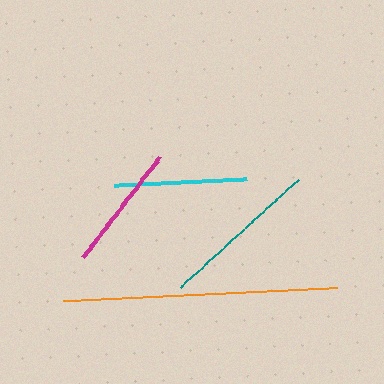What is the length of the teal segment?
The teal segment is approximately 160 pixels long.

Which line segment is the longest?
The orange line is the longest at approximately 274 pixels.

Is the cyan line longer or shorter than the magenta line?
The cyan line is longer than the magenta line.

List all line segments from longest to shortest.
From longest to shortest: orange, teal, cyan, magenta.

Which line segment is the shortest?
The magenta line is the shortest at approximately 127 pixels.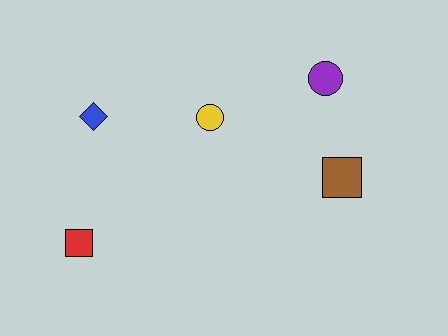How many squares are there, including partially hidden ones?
There are 2 squares.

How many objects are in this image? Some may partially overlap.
There are 5 objects.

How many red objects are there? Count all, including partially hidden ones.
There is 1 red object.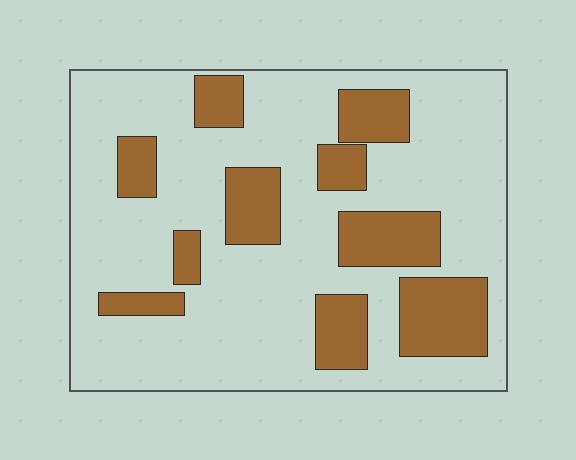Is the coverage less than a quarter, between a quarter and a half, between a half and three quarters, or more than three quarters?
Between a quarter and a half.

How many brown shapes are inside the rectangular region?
10.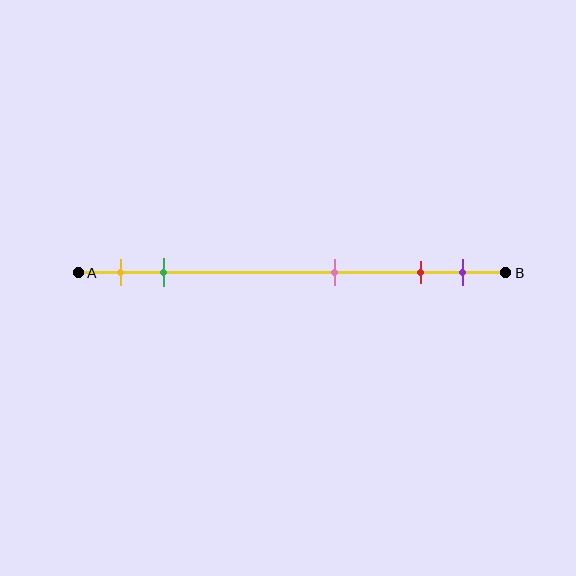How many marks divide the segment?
There are 5 marks dividing the segment.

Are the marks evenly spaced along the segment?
No, the marks are not evenly spaced.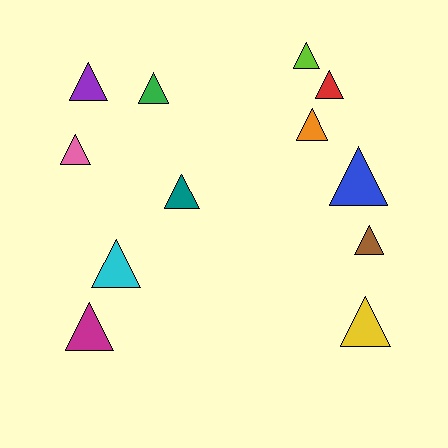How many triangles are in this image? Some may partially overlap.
There are 12 triangles.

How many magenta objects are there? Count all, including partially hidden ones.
There is 1 magenta object.